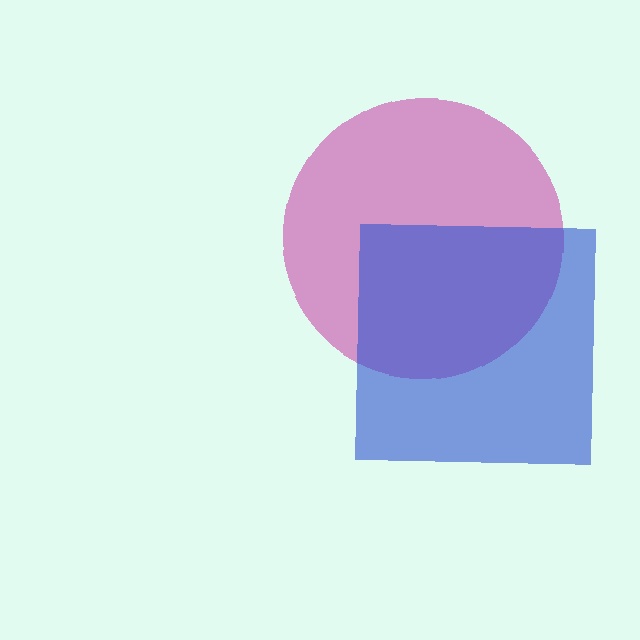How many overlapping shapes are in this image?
There are 2 overlapping shapes in the image.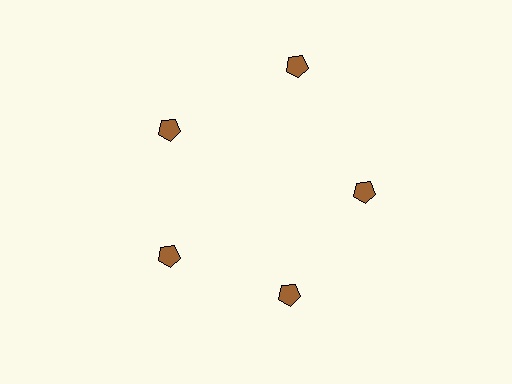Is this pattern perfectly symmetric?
No. The 5 brown pentagons are arranged in a ring, but one element near the 1 o'clock position is pushed outward from the center, breaking the 5-fold rotational symmetry.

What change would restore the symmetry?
The symmetry would be restored by moving it inward, back onto the ring so that all 5 pentagons sit at equal angles and equal distance from the center.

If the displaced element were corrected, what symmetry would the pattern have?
It would have 5-fold rotational symmetry — the pattern would map onto itself every 72 degrees.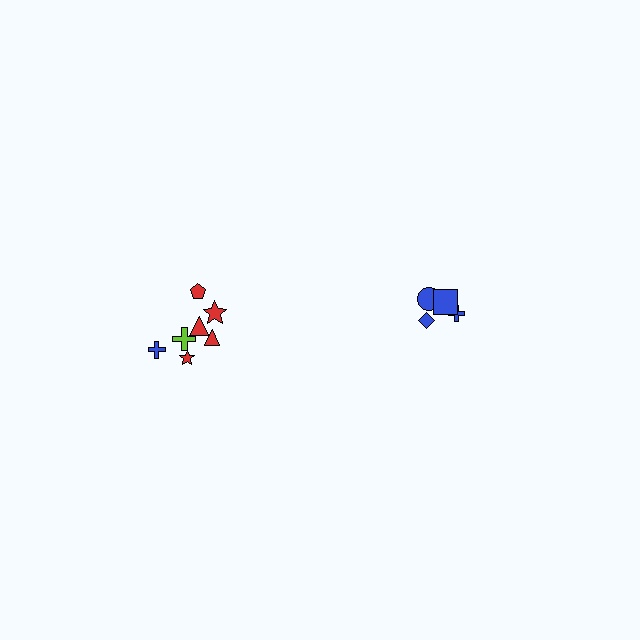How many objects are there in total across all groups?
There are 11 objects.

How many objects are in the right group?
There are 4 objects.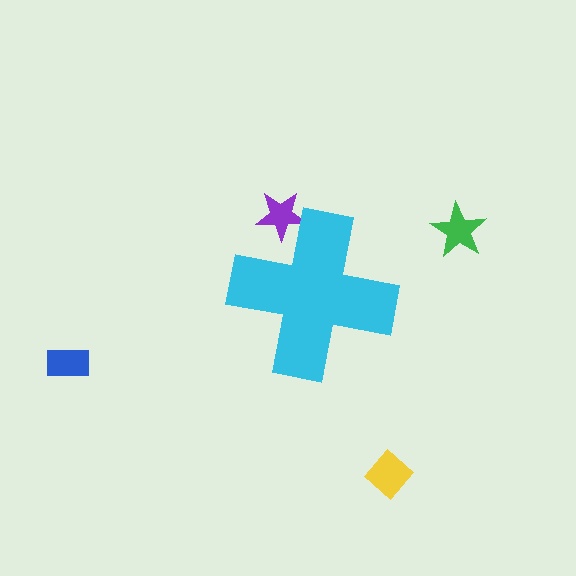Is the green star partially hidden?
No, the green star is fully visible.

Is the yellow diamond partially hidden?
No, the yellow diamond is fully visible.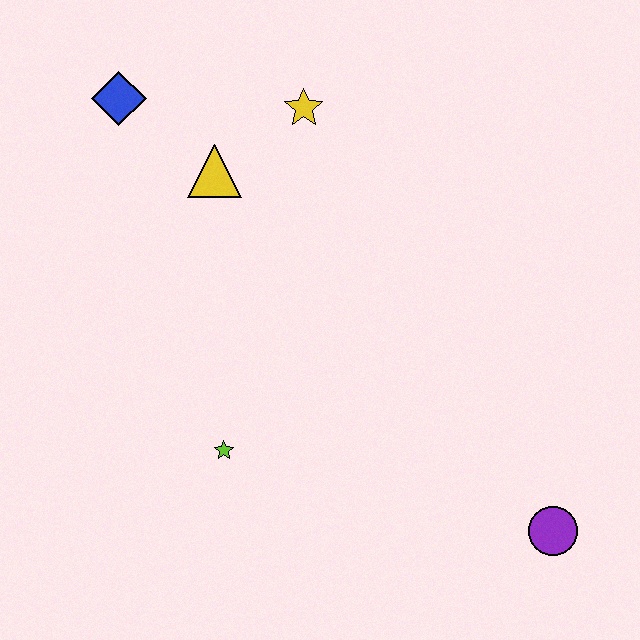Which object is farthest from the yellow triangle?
The purple circle is farthest from the yellow triangle.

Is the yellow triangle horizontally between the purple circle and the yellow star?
No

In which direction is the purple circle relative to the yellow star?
The purple circle is below the yellow star.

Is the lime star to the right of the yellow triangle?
Yes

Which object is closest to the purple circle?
The lime star is closest to the purple circle.